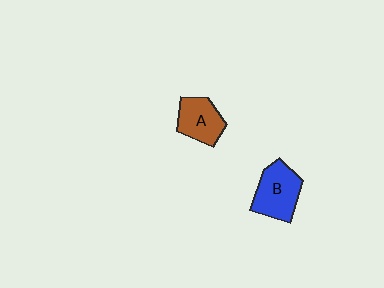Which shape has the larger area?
Shape B (blue).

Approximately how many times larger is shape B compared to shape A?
Approximately 1.2 times.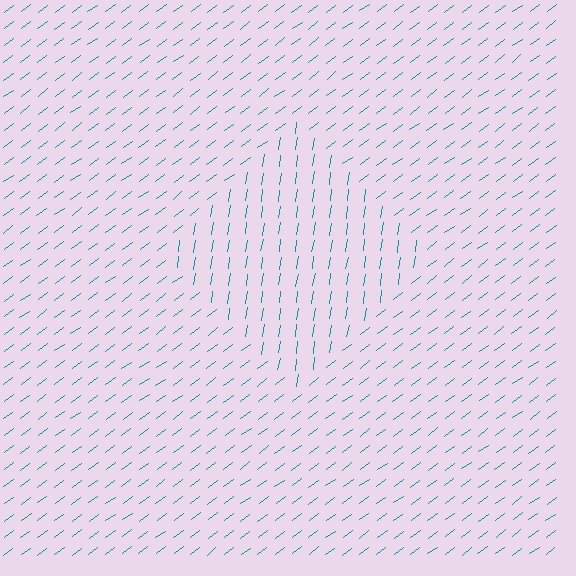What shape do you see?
I see a diamond.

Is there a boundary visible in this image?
Yes, there is a texture boundary formed by a change in line orientation.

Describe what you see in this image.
The image is filled with small teal line segments. A diamond region in the image has lines oriented differently from the surrounding lines, creating a visible texture boundary.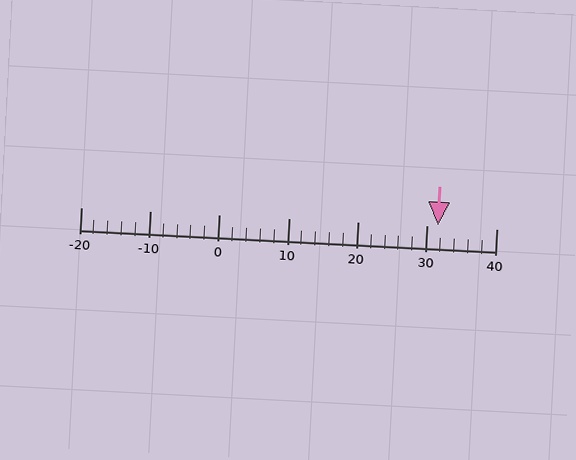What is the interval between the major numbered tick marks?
The major tick marks are spaced 10 units apart.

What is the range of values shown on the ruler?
The ruler shows values from -20 to 40.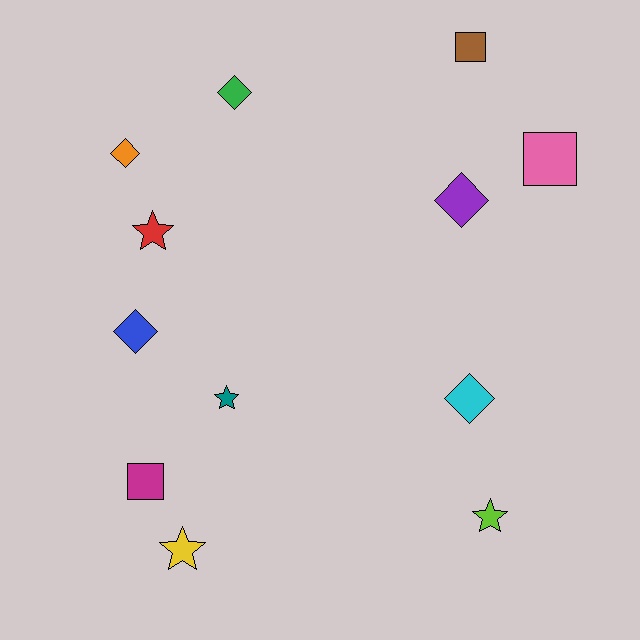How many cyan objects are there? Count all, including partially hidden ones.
There is 1 cyan object.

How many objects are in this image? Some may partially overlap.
There are 12 objects.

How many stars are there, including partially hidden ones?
There are 4 stars.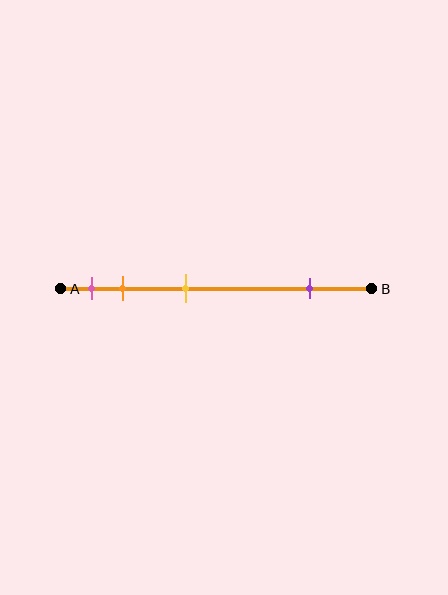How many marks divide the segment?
There are 4 marks dividing the segment.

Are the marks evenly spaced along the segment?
No, the marks are not evenly spaced.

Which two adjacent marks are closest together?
The pink and orange marks are the closest adjacent pair.